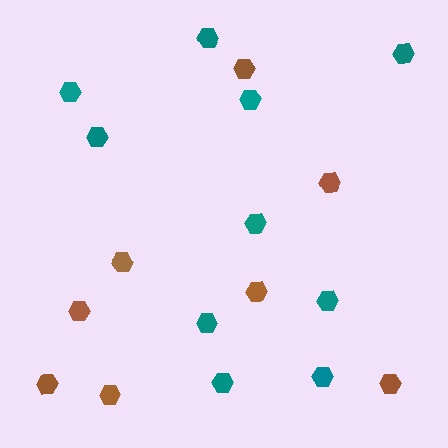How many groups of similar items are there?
There are 2 groups: one group of teal hexagons (10) and one group of brown hexagons (8).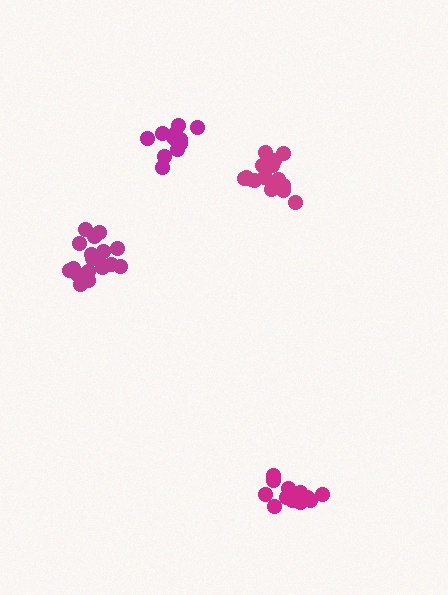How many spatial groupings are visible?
There are 4 spatial groupings.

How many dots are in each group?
Group 1: 18 dots, Group 2: 18 dots, Group 3: 13 dots, Group 4: 13 dots (62 total).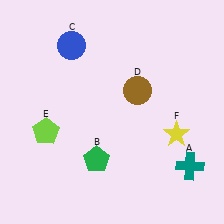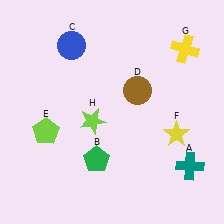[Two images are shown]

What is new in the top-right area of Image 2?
A yellow cross (G) was added in the top-right area of Image 2.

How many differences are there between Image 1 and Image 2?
There are 2 differences between the two images.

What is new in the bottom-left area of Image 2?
A lime star (H) was added in the bottom-left area of Image 2.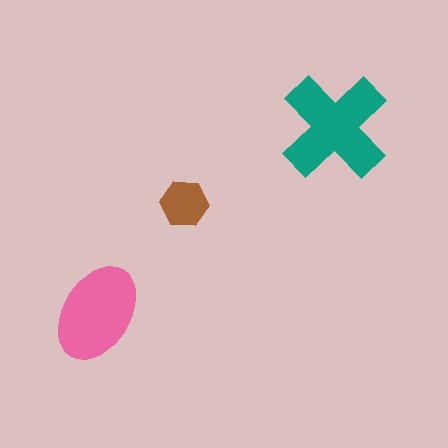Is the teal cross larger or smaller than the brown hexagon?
Larger.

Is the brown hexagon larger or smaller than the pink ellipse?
Smaller.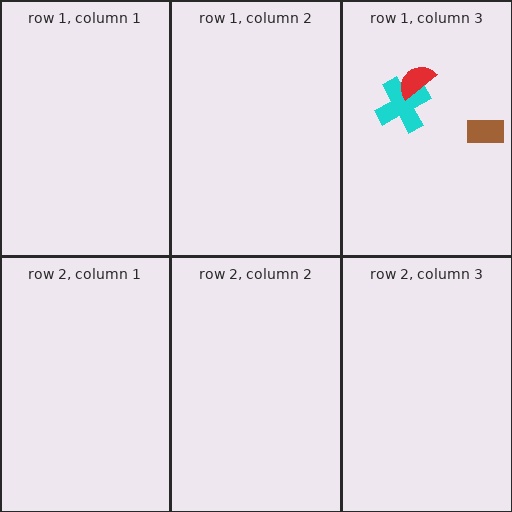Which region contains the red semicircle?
The row 1, column 3 region.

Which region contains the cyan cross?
The row 1, column 3 region.